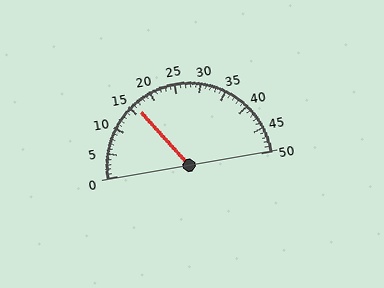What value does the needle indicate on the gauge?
The needle indicates approximately 16.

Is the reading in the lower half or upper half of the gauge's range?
The reading is in the lower half of the range (0 to 50).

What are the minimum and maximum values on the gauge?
The gauge ranges from 0 to 50.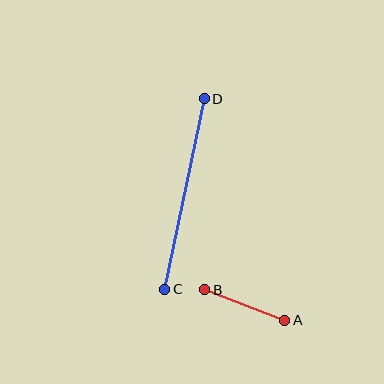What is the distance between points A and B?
The distance is approximately 86 pixels.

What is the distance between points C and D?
The distance is approximately 195 pixels.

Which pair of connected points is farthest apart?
Points C and D are farthest apart.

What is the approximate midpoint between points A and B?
The midpoint is at approximately (245, 305) pixels.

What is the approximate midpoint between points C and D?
The midpoint is at approximately (185, 194) pixels.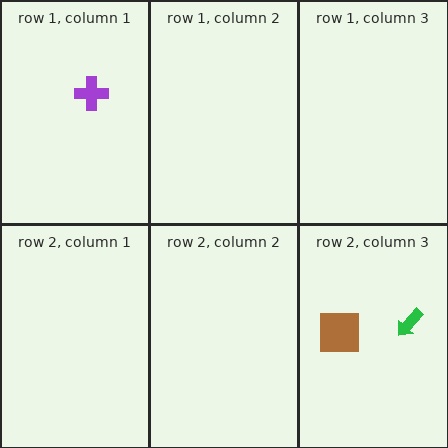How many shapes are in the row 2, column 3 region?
2.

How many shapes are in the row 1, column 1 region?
1.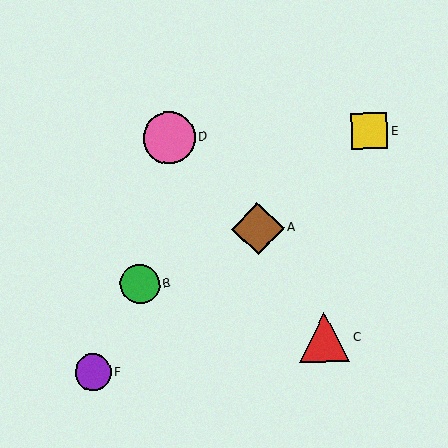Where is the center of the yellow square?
The center of the yellow square is at (369, 131).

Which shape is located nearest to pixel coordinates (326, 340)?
The red triangle (labeled C) at (324, 337) is nearest to that location.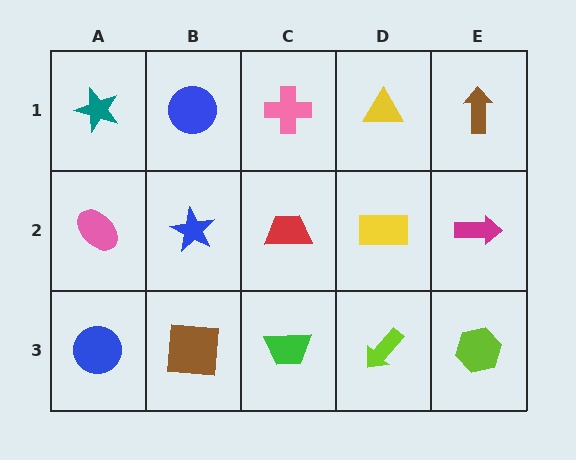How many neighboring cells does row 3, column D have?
3.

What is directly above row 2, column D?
A yellow triangle.